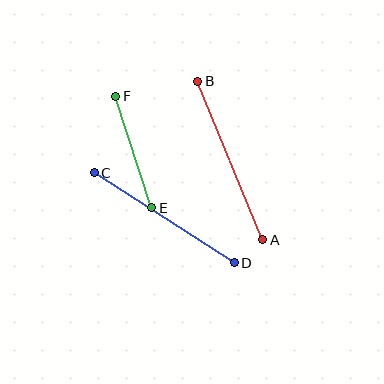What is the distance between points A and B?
The distance is approximately 171 pixels.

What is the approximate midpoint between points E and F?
The midpoint is at approximately (134, 152) pixels.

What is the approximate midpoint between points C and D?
The midpoint is at approximately (164, 218) pixels.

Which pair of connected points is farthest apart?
Points A and B are farthest apart.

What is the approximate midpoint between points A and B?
The midpoint is at approximately (230, 161) pixels.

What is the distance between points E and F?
The distance is approximately 117 pixels.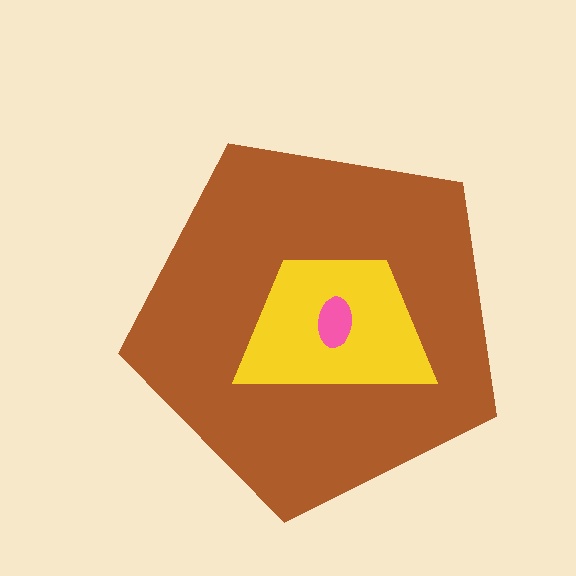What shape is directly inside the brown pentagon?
The yellow trapezoid.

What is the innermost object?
The pink ellipse.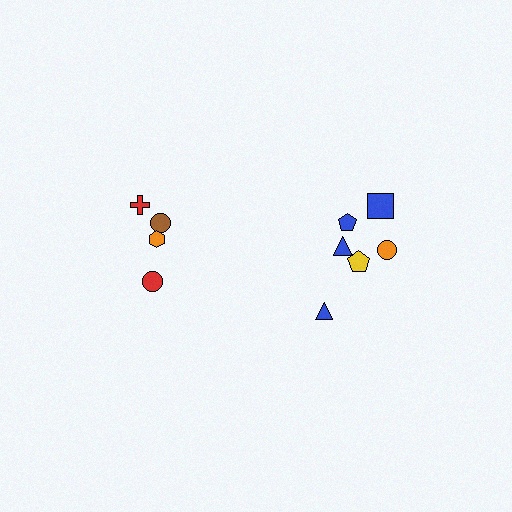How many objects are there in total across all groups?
There are 10 objects.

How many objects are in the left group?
There are 4 objects.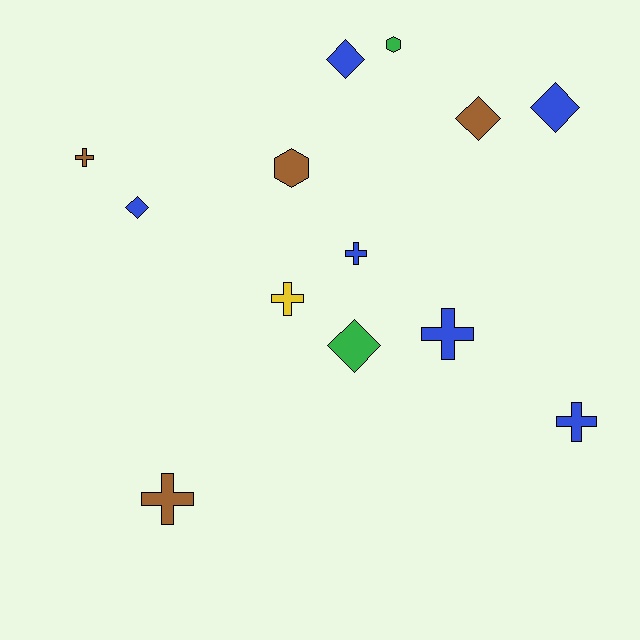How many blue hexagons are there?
There are no blue hexagons.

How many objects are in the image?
There are 13 objects.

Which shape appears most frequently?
Cross, with 6 objects.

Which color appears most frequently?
Blue, with 6 objects.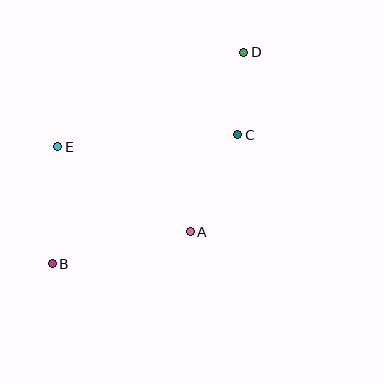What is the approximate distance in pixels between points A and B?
The distance between A and B is approximately 142 pixels.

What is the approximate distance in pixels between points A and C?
The distance between A and C is approximately 108 pixels.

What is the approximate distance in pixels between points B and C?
The distance between B and C is approximately 226 pixels.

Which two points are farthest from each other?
Points B and D are farthest from each other.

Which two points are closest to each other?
Points C and D are closest to each other.